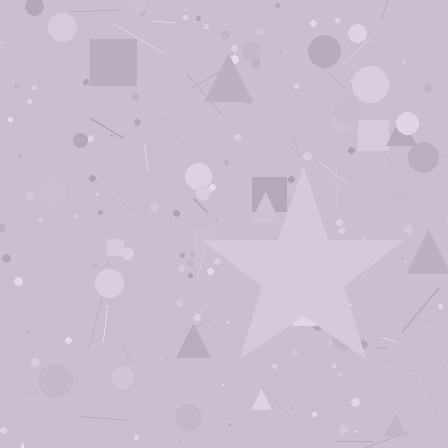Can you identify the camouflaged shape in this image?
The camouflaged shape is a star.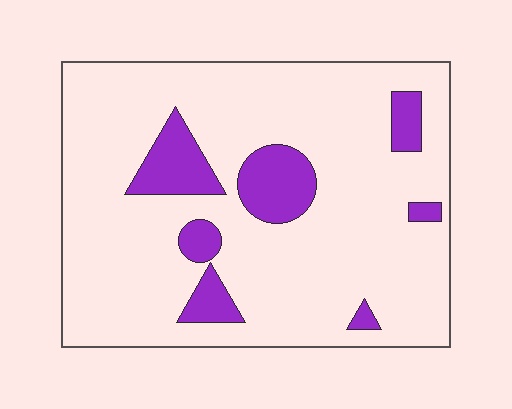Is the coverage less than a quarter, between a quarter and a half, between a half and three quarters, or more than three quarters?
Less than a quarter.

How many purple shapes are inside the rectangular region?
7.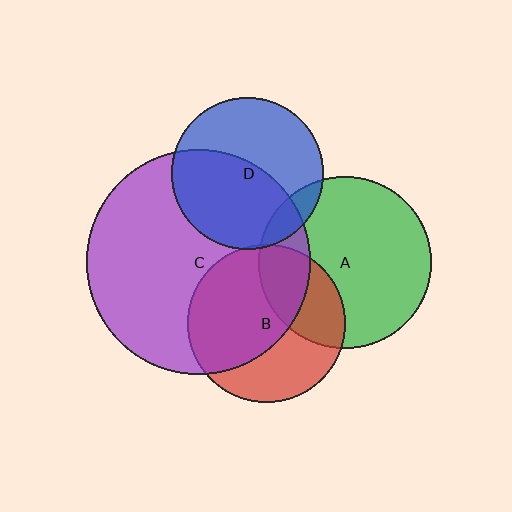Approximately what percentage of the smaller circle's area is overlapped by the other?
Approximately 10%.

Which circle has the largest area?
Circle C (purple).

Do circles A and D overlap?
Yes.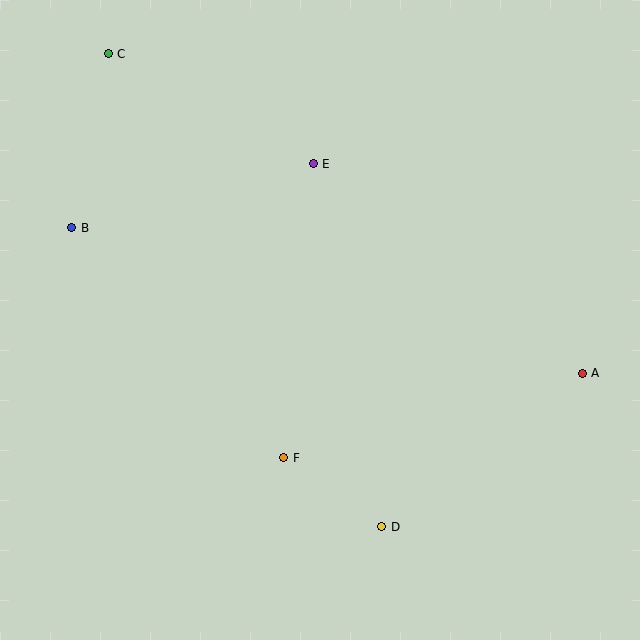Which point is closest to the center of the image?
Point F at (284, 458) is closest to the center.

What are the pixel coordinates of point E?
Point E is at (313, 164).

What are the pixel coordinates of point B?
Point B is at (72, 228).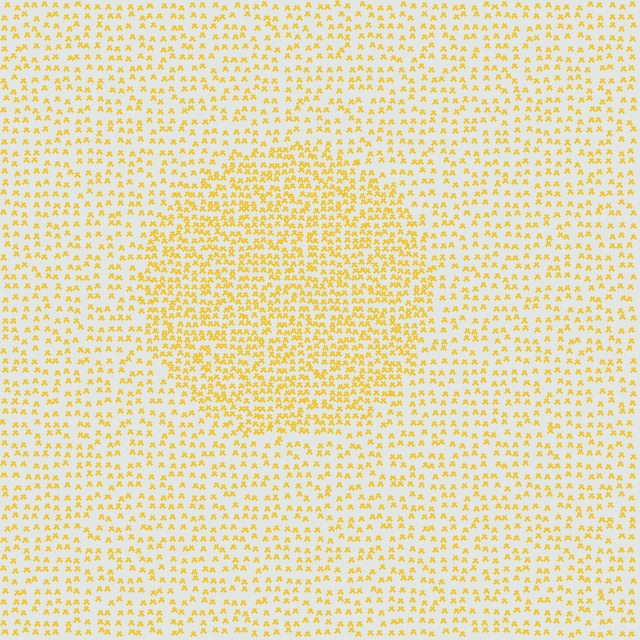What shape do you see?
I see a circle.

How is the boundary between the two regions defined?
The boundary is defined by a change in element density (approximately 1.9x ratio). All elements are the same color, size, and shape.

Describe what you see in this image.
The image contains small yellow elements arranged at two different densities. A circle-shaped region is visible where the elements are more densely packed than the surrounding area.